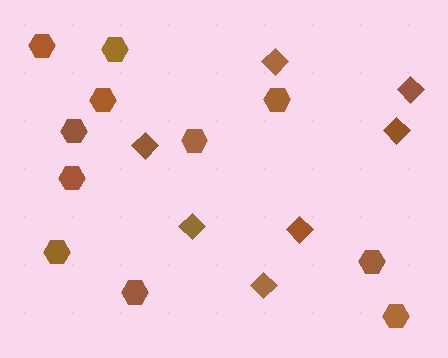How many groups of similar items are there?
There are 2 groups: one group of hexagons (11) and one group of diamonds (7).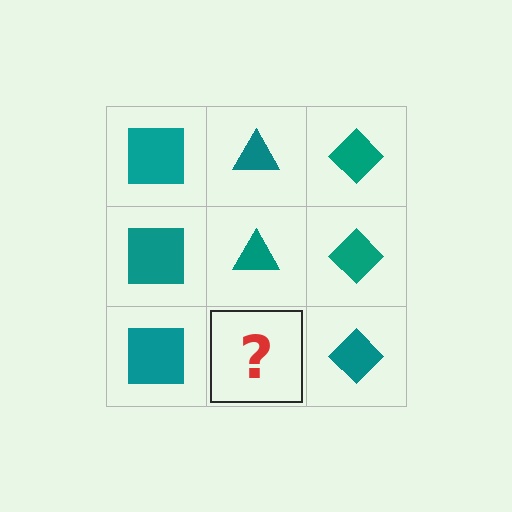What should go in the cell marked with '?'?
The missing cell should contain a teal triangle.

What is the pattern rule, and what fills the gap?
The rule is that each column has a consistent shape. The gap should be filled with a teal triangle.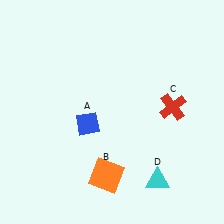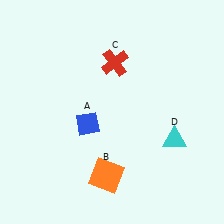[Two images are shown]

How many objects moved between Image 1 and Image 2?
2 objects moved between the two images.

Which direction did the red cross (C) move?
The red cross (C) moved left.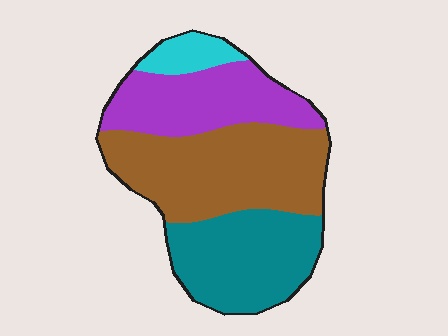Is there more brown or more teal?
Brown.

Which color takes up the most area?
Brown, at roughly 40%.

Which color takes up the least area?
Cyan, at roughly 5%.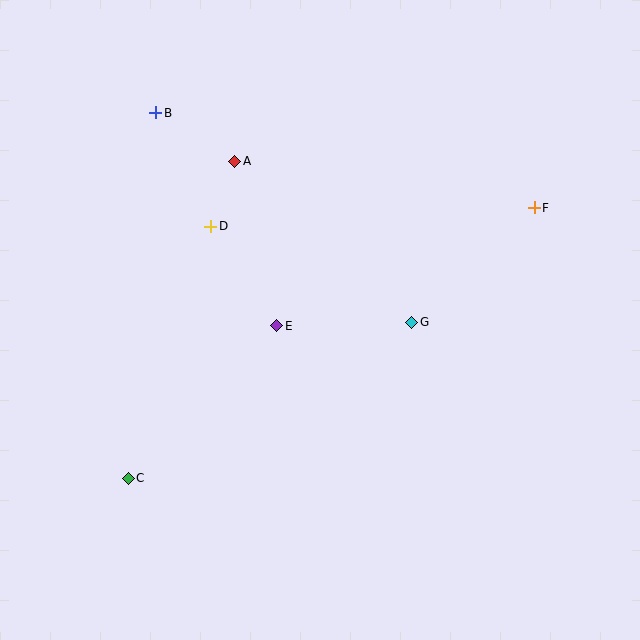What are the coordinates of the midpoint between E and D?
The midpoint between E and D is at (244, 276).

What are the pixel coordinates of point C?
Point C is at (128, 478).